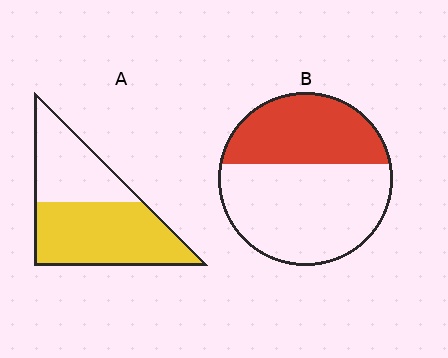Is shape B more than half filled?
No.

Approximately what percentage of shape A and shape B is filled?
A is approximately 60% and B is approximately 40%.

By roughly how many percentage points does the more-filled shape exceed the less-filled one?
By roughly 20 percentage points (A over B).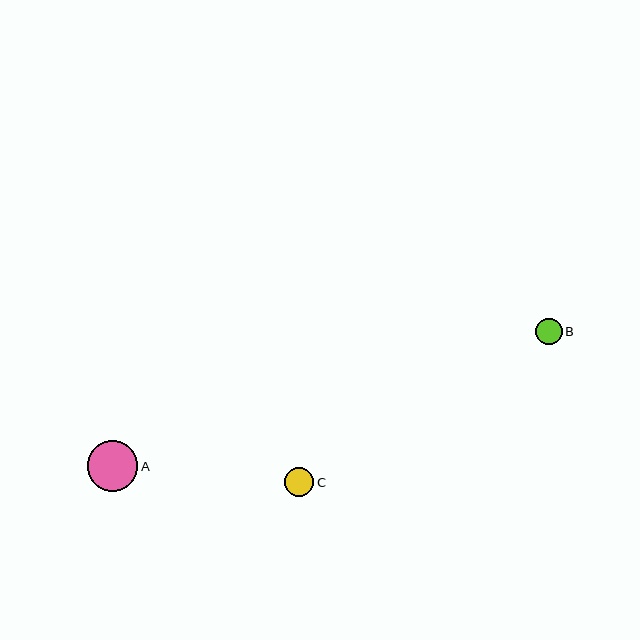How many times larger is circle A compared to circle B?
Circle A is approximately 1.9 times the size of circle B.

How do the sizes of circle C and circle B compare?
Circle C and circle B are approximately the same size.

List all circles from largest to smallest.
From largest to smallest: A, C, B.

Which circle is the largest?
Circle A is the largest with a size of approximately 51 pixels.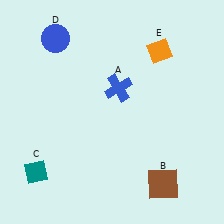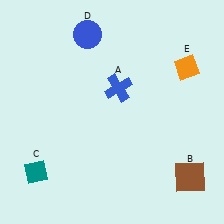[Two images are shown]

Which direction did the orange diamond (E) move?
The orange diamond (E) moved right.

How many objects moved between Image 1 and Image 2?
3 objects moved between the two images.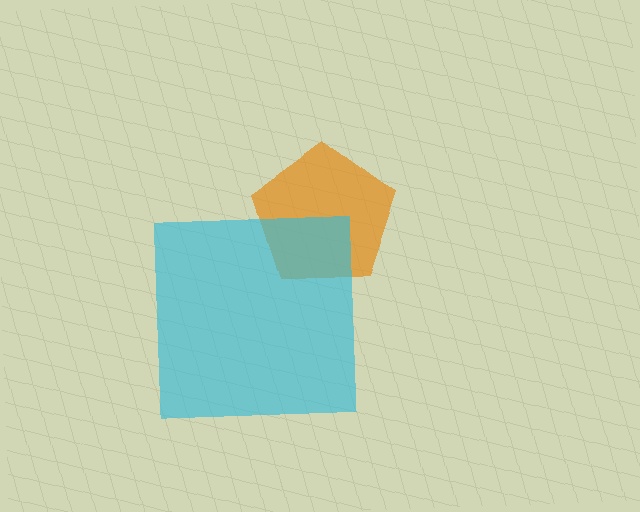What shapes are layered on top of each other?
The layered shapes are: an orange pentagon, a cyan square.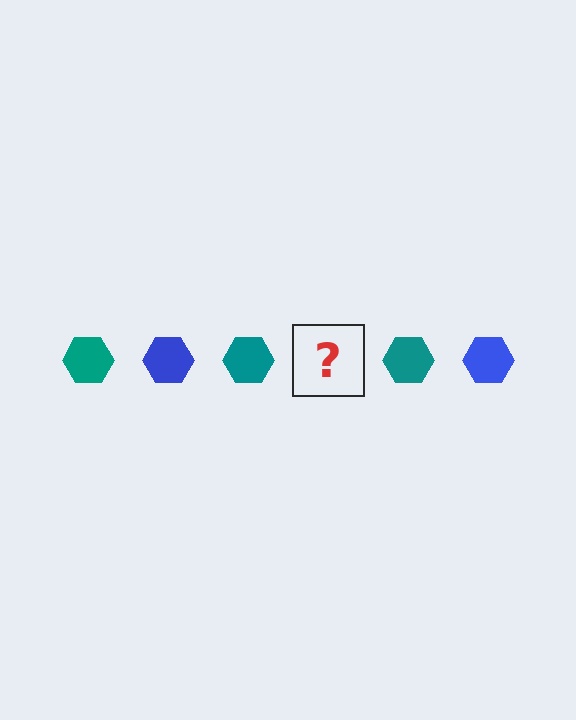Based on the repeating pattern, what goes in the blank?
The blank should be a blue hexagon.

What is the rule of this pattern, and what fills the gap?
The rule is that the pattern cycles through teal, blue hexagons. The gap should be filled with a blue hexagon.